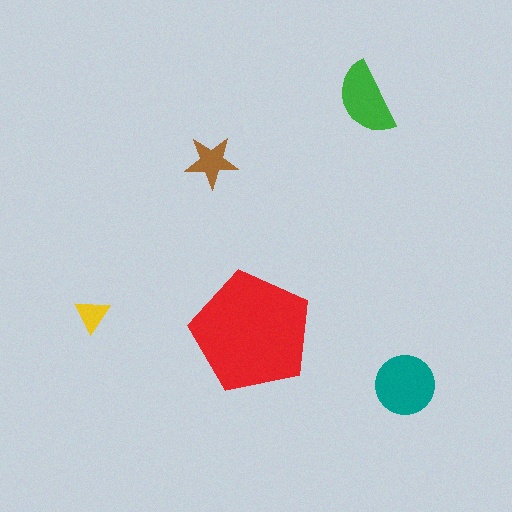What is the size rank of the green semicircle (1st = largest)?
3rd.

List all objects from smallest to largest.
The yellow triangle, the brown star, the green semicircle, the teal circle, the red pentagon.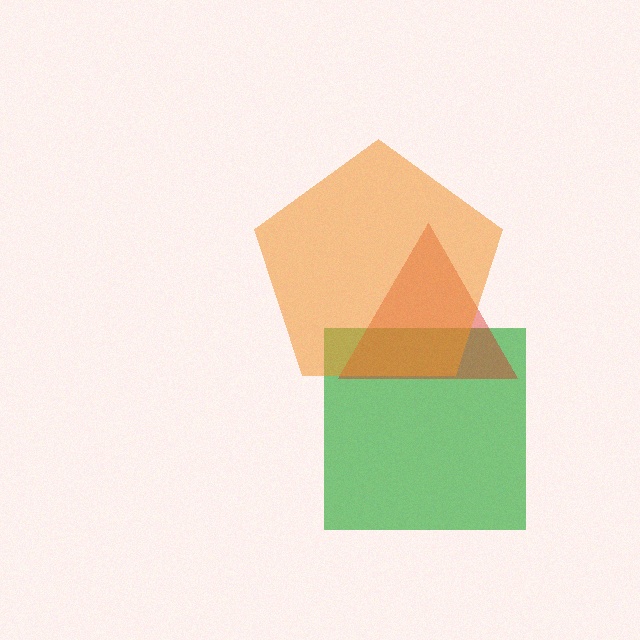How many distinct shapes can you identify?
There are 3 distinct shapes: a green square, a red triangle, an orange pentagon.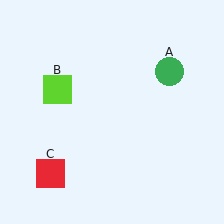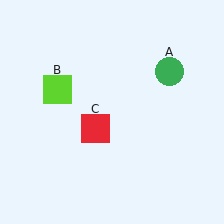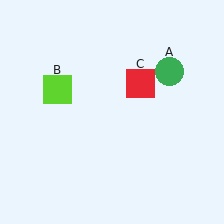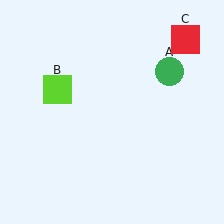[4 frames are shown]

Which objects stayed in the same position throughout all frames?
Green circle (object A) and lime square (object B) remained stationary.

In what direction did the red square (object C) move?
The red square (object C) moved up and to the right.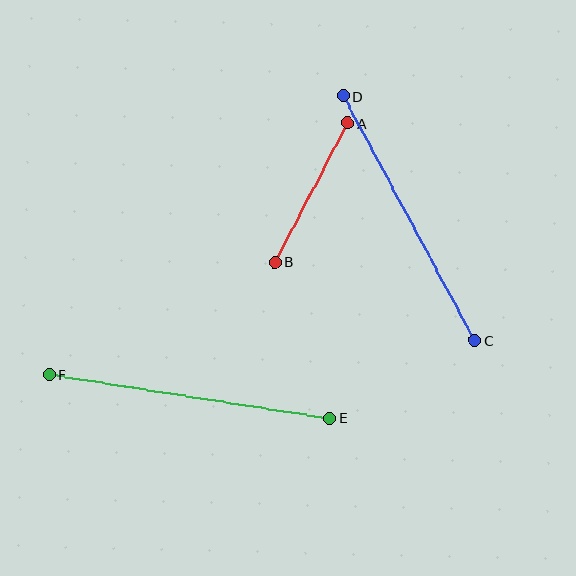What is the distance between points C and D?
The distance is approximately 277 pixels.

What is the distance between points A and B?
The distance is approximately 156 pixels.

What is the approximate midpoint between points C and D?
The midpoint is at approximately (409, 218) pixels.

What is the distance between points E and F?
The distance is approximately 284 pixels.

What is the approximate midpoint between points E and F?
The midpoint is at approximately (189, 397) pixels.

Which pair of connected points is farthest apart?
Points E and F are farthest apart.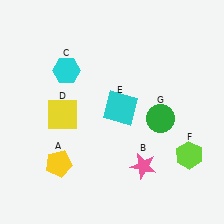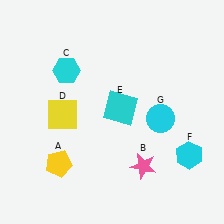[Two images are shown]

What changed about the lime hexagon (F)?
In Image 1, F is lime. In Image 2, it changed to cyan.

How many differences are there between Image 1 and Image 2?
There are 2 differences between the two images.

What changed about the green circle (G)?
In Image 1, G is green. In Image 2, it changed to cyan.